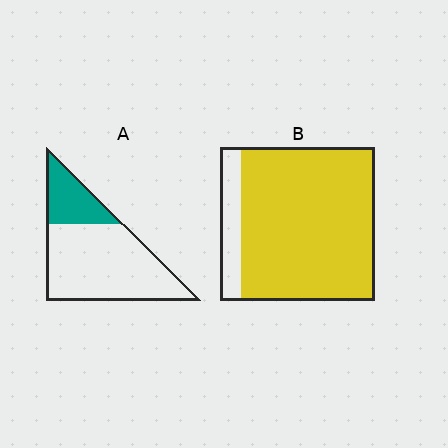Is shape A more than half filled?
No.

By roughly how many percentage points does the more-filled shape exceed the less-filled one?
By roughly 60 percentage points (B over A).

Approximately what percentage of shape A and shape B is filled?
A is approximately 25% and B is approximately 85%.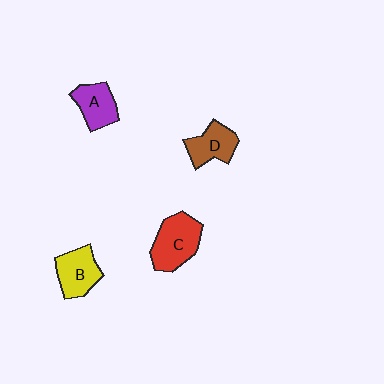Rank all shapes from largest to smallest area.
From largest to smallest: C (red), B (yellow), D (brown), A (purple).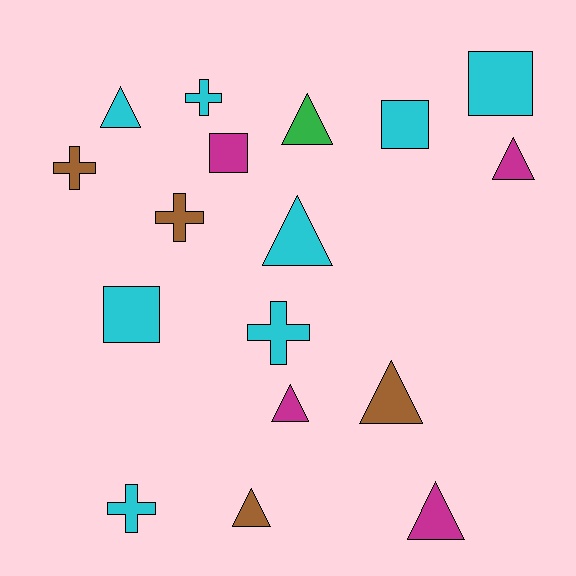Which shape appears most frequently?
Triangle, with 8 objects.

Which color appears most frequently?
Cyan, with 8 objects.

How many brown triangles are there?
There are 2 brown triangles.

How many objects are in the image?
There are 17 objects.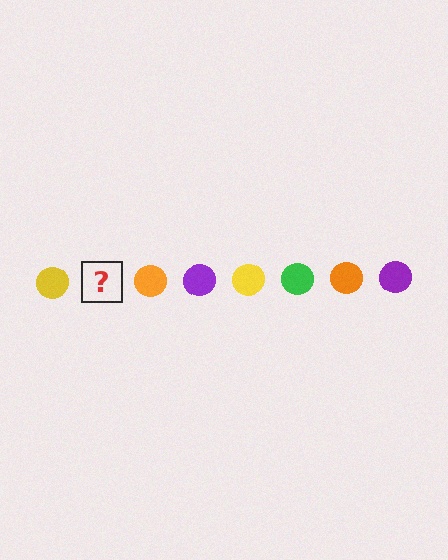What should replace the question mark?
The question mark should be replaced with a green circle.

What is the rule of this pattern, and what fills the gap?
The rule is that the pattern cycles through yellow, green, orange, purple circles. The gap should be filled with a green circle.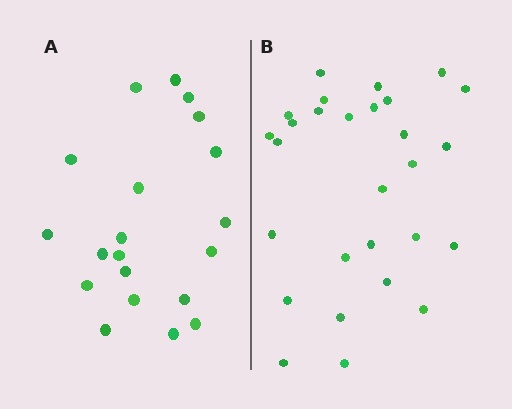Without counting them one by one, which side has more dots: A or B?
Region B (the right region) has more dots.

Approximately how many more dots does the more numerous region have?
Region B has roughly 8 or so more dots than region A.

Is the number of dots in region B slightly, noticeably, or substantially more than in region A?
Region B has noticeably more, but not dramatically so. The ratio is roughly 1.4 to 1.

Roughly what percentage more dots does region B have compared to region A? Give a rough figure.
About 40% more.